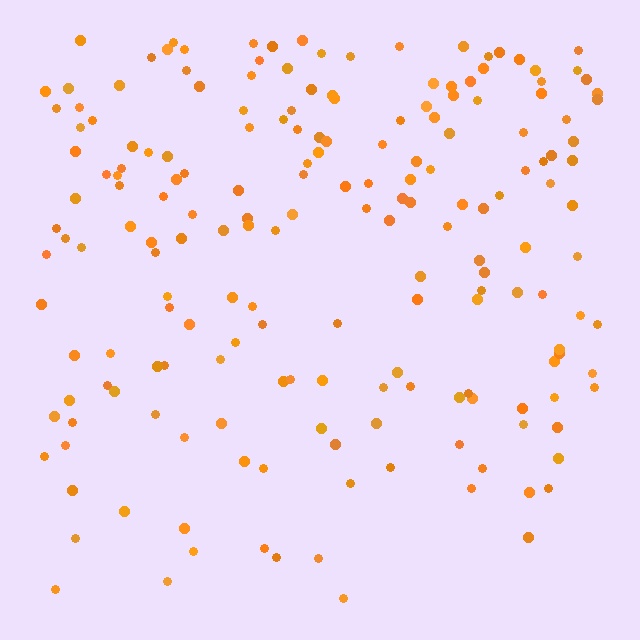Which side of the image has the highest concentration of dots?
The top.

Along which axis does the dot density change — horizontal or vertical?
Vertical.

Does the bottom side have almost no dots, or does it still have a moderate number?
Still a moderate number, just noticeably fewer than the top.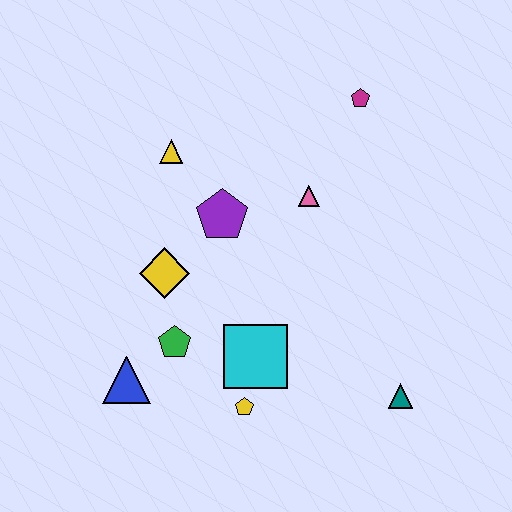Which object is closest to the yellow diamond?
The green pentagon is closest to the yellow diamond.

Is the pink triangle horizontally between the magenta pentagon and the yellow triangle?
Yes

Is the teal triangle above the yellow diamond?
No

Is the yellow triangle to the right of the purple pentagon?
No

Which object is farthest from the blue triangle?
The magenta pentagon is farthest from the blue triangle.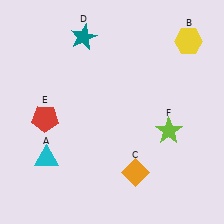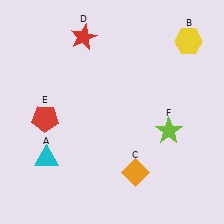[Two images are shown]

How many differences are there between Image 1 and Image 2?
There is 1 difference between the two images.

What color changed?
The star (D) changed from teal in Image 1 to red in Image 2.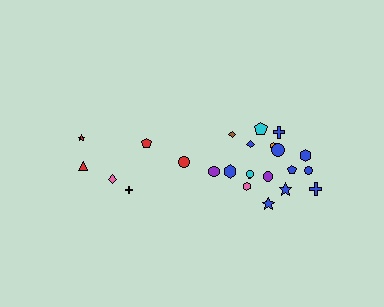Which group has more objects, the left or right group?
The right group.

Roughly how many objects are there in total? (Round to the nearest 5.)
Roughly 25 objects in total.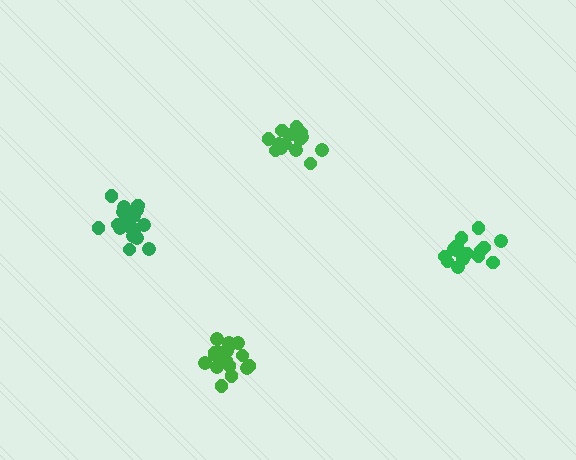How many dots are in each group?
Group 1: 16 dots, Group 2: 15 dots, Group 3: 18 dots, Group 4: 20 dots (69 total).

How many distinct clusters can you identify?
There are 4 distinct clusters.